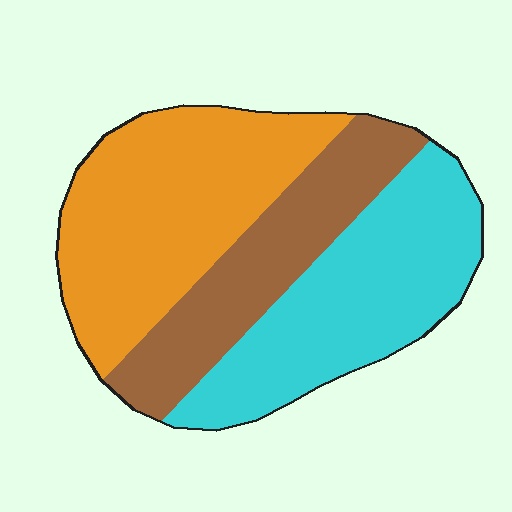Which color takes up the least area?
Brown, at roughly 25%.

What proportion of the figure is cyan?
Cyan takes up about one third (1/3) of the figure.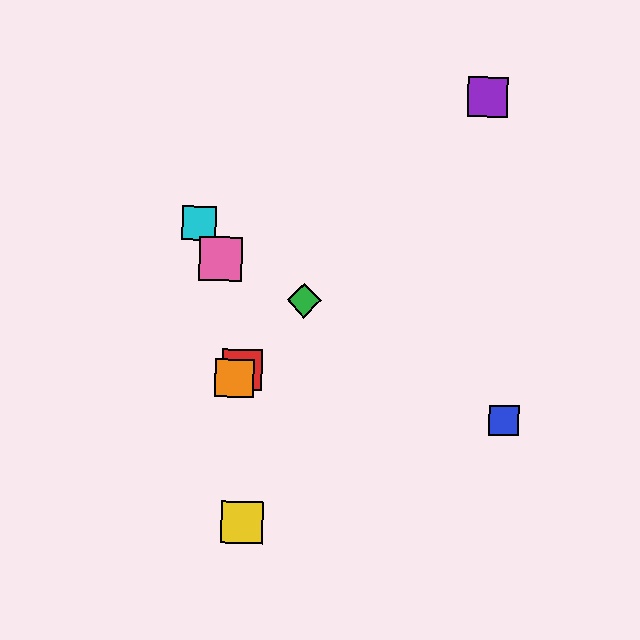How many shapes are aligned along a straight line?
4 shapes (the red square, the green diamond, the purple square, the orange square) are aligned along a straight line.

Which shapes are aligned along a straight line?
The red square, the green diamond, the purple square, the orange square are aligned along a straight line.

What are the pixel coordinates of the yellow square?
The yellow square is at (242, 523).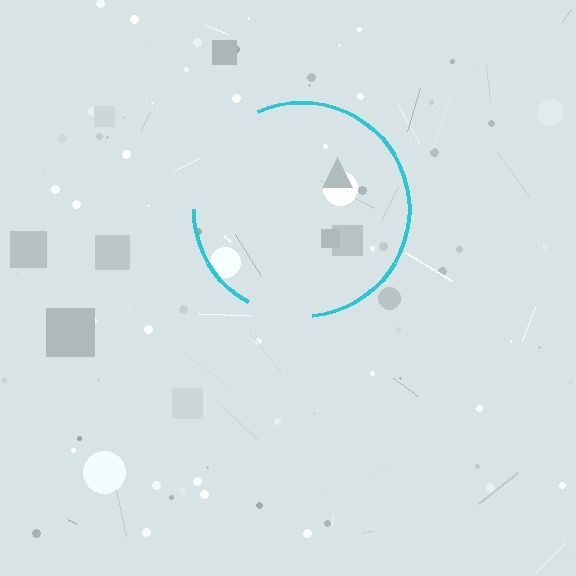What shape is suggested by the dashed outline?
The dashed outline suggests a circle.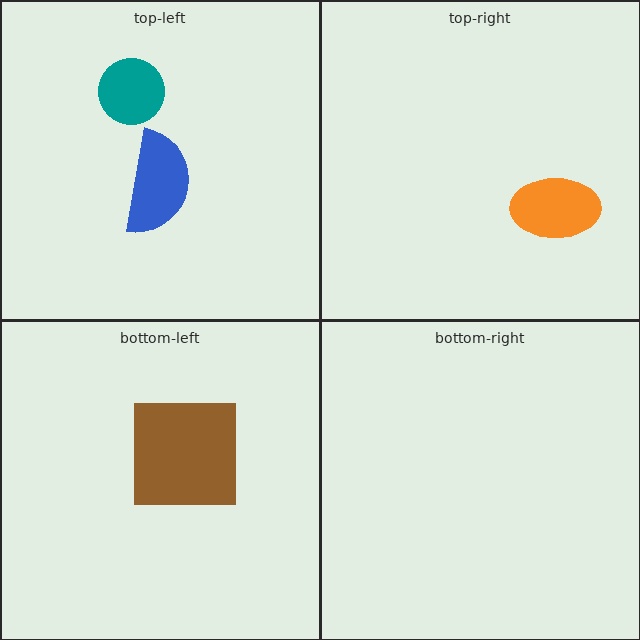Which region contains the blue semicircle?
The top-left region.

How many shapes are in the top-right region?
1.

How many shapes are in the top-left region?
2.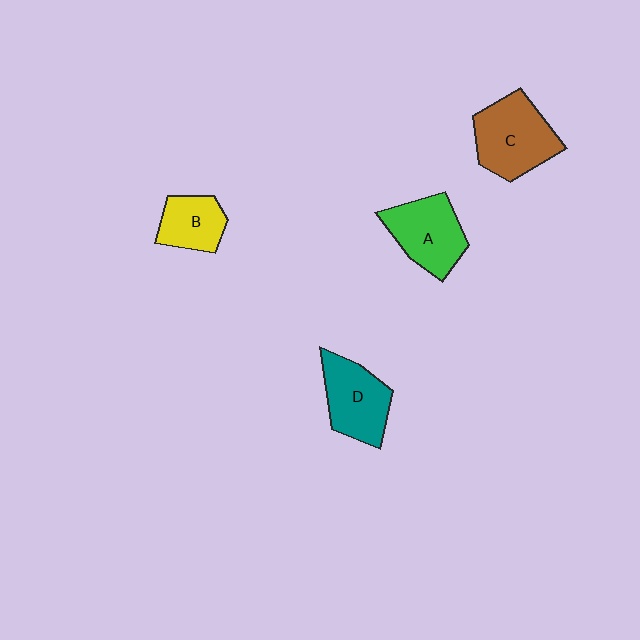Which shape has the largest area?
Shape C (brown).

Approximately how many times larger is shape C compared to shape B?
Approximately 1.6 times.